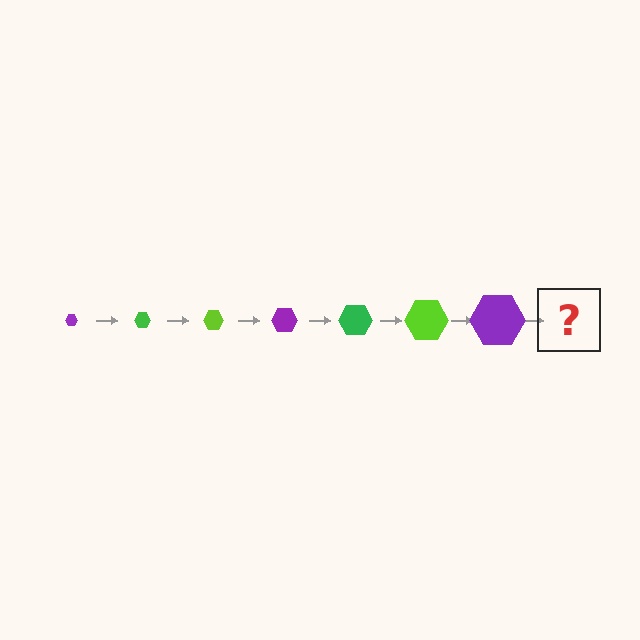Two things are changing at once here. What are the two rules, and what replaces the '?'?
The two rules are that the hexagon grows larger each step and the color cycles through purple, green, and lime. The '?' should be a green hexagon, larger than the previous one.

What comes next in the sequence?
The next element should be a green hexagon, larger than the previous one.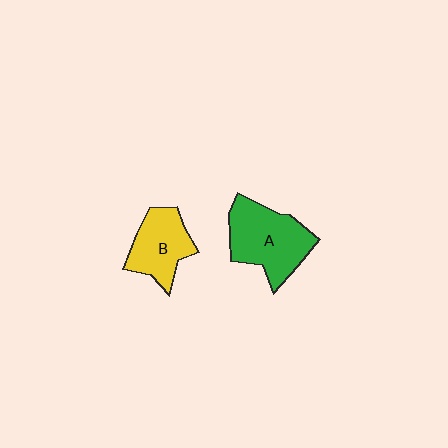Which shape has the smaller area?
Shape B (yellow).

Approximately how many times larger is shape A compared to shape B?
Approximately 1.4 times.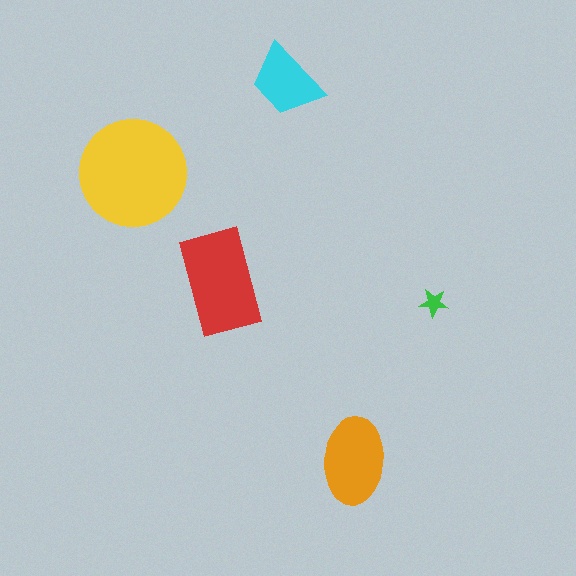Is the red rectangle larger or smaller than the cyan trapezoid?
Larger.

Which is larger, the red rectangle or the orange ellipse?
The red rectangle.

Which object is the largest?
The yellow circle.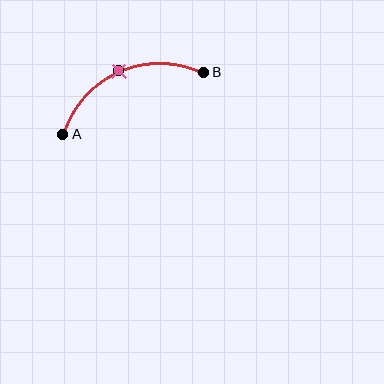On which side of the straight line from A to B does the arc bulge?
The arc bulges above the straight line connecting A and B.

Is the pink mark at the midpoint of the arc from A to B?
Yes. The pink mark lies on the arc at equal arc-length from both A and B — it is the arc midpoint.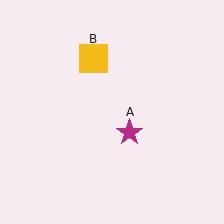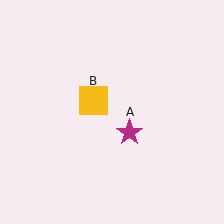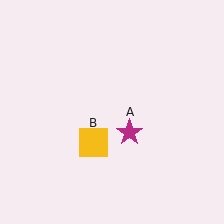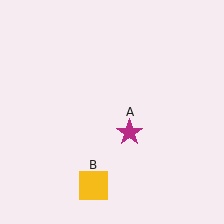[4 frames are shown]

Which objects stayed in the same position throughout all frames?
Magenta star (object A) remained stationary.